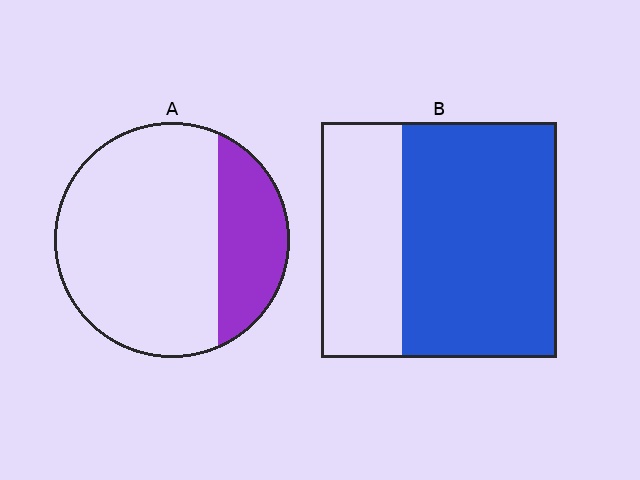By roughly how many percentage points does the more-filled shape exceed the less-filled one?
By roughly 40 percentage points (B over A).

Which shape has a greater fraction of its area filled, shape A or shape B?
Shape B.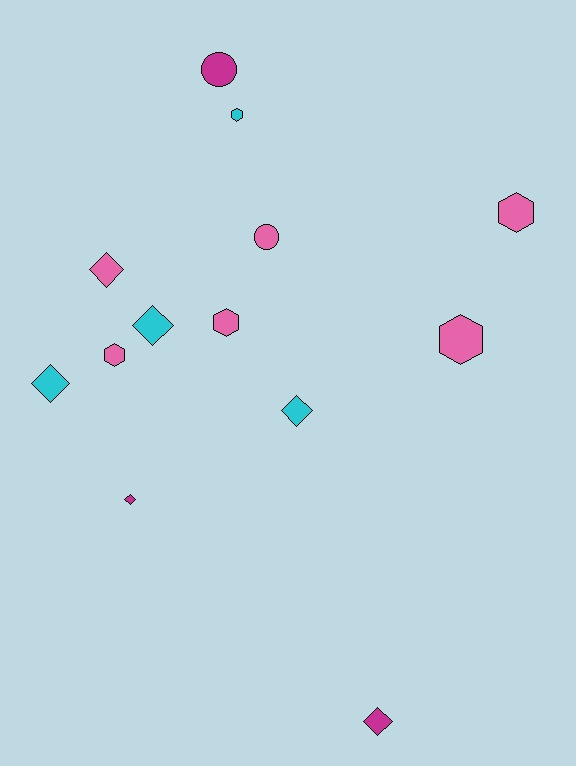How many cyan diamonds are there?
There are 3 cyan diamonds.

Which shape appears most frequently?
Diamond, with 6 objects.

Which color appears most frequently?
Pink, with 6 objects.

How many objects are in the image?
There are 13 objects.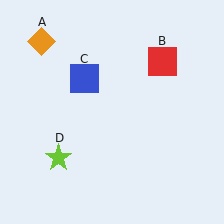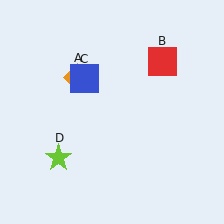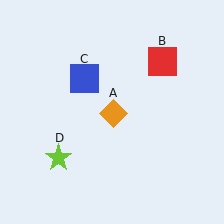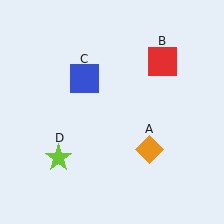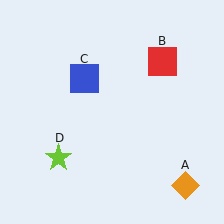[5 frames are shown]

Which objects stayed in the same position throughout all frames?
Red square (object B) and blue square (object C) and lime star (object D) remained stationary.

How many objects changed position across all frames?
1 object changed position: orange diamond (object A).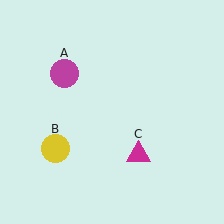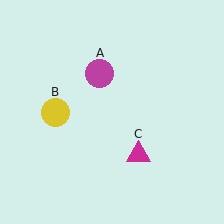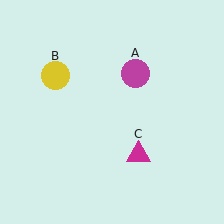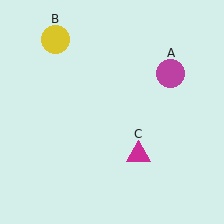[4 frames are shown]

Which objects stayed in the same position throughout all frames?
Magenta triangle (object C) remained stationary.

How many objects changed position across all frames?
2 objects changed position: magenta circle (object A), yellow circle (object B).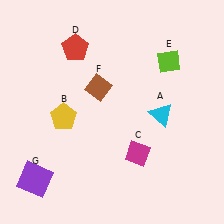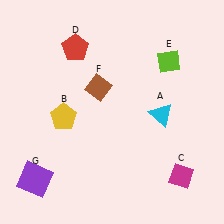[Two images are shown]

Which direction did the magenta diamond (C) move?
The magenta diamond (C) moved right.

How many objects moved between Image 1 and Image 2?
1 object moved between the two images.